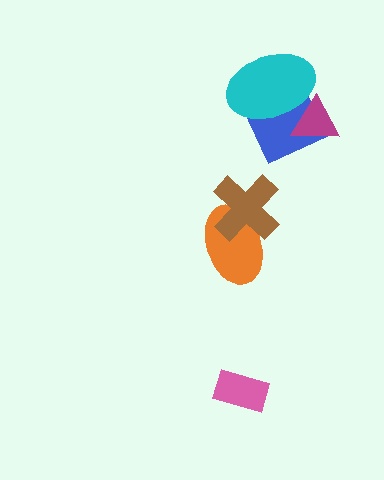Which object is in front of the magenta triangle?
The cyan ellipse is in front of the magenta triangle.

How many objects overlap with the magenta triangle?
2 objects overlap with the magenta triangle.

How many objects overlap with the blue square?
2 objects overlap with the blue square.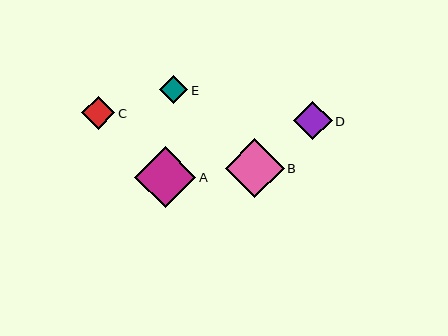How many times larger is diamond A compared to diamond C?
Diamond A is approximately 1.8 times the size of diamond C.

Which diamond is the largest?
Diamond A is the largest with a size of approximately 61 pixels.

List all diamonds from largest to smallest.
From largest to smallest: A, B, D, C, E.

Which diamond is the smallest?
Diamond E is the smallest with a size of approximately 28 pixels.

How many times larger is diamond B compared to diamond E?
Diamond B is approximately 2.1 times the size of diamond E.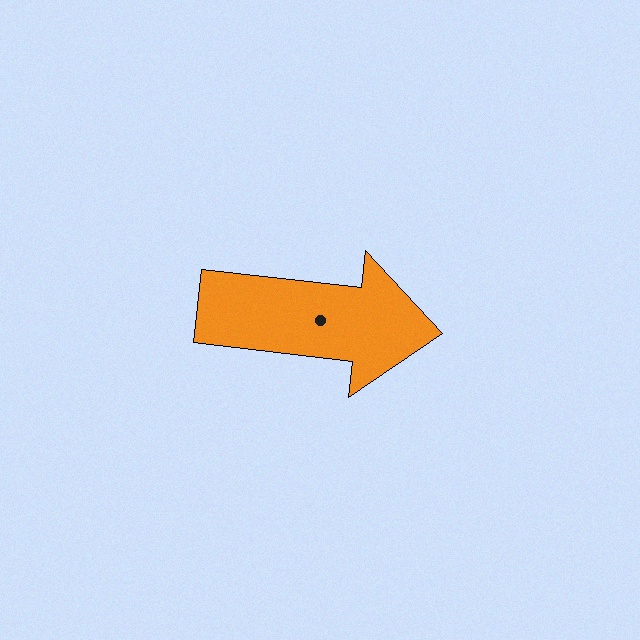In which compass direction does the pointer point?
East.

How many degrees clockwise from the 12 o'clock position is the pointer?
Approximately 96 degrees.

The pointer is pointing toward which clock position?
Roughly 3 o'clock.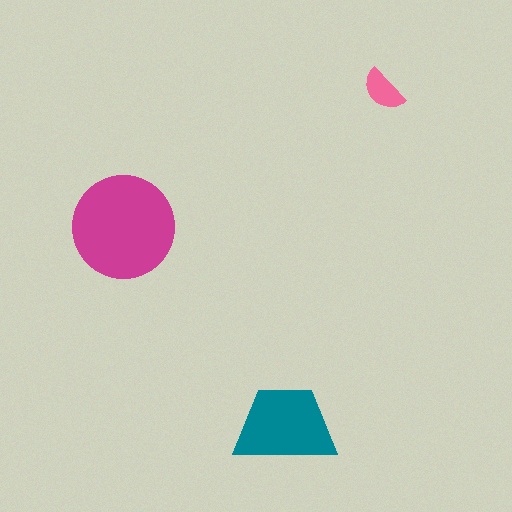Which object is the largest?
The magenta circle.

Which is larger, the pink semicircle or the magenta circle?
The magenta circle.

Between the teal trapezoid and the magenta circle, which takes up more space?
The magenta circle.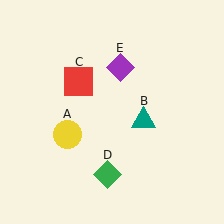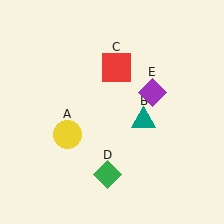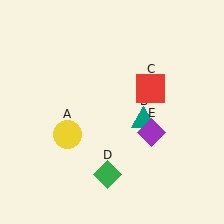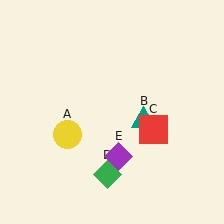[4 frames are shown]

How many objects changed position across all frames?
2 objects changed position: red square (object C), purple diamond (object E).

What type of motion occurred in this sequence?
The red square (object C), purple diamond (object E) rotated clockwise around the center of the scene.